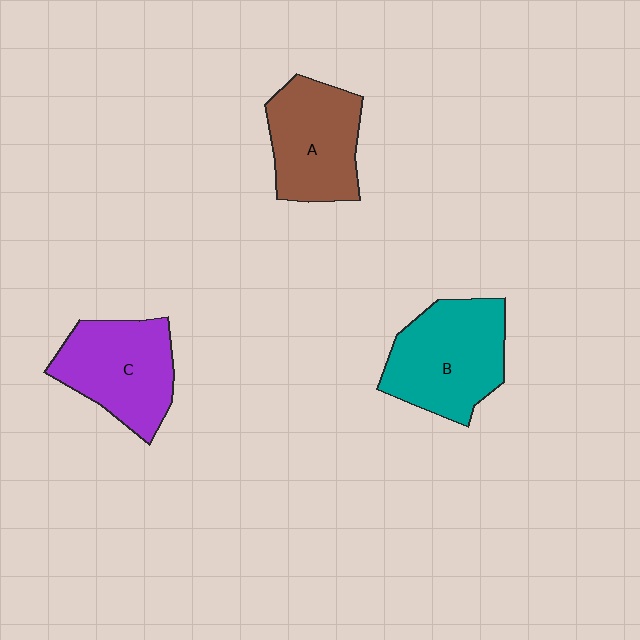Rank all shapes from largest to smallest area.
From largest to smallest: B (teal), C (purple), A (brown).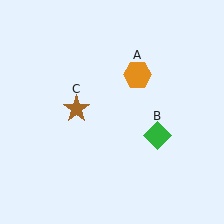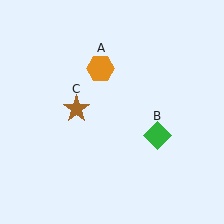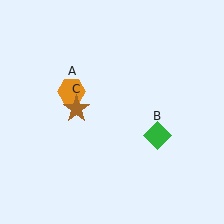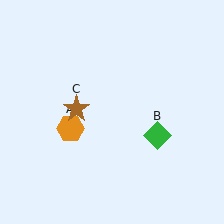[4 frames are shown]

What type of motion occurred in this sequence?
The orange hexagon (object A) rotated counterclockwise around the center of the scene.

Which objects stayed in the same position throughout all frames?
Green diamond (object B) and brown star (object C) remained stationary.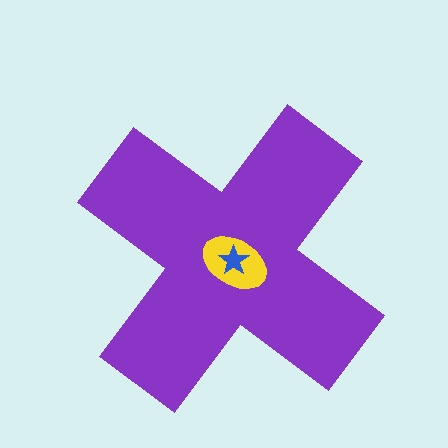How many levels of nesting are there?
3.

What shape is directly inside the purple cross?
The yellow ellipse.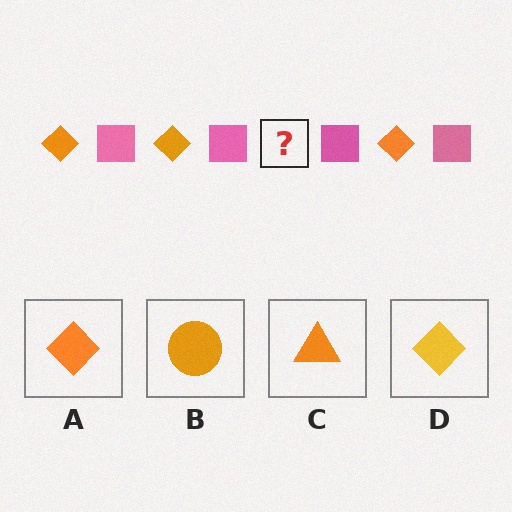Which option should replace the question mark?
Option A.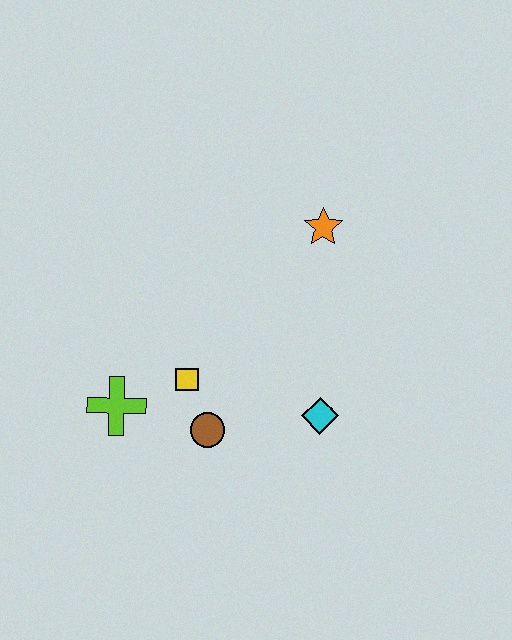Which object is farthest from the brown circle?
The orange star is farthest from the brown circle.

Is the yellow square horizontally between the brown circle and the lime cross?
Yes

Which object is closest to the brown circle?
The yellow square is closest to the brown circle.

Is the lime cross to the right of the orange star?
No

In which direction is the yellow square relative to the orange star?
The yellow square is below the orange star.